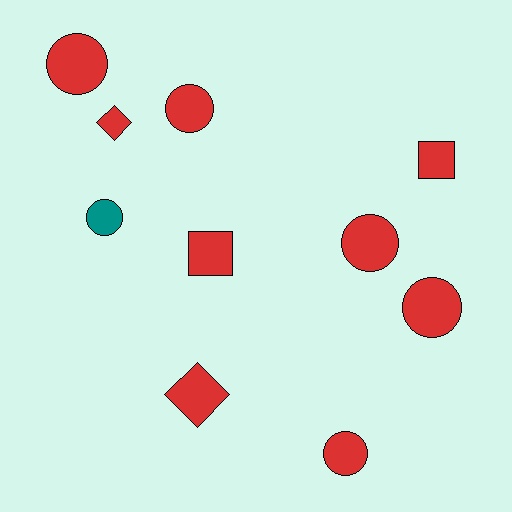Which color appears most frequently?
Red, with 9 objects.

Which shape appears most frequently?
Circle, with 6 objects.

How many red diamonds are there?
There are 2 red diamonds.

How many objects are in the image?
There are 10 objects.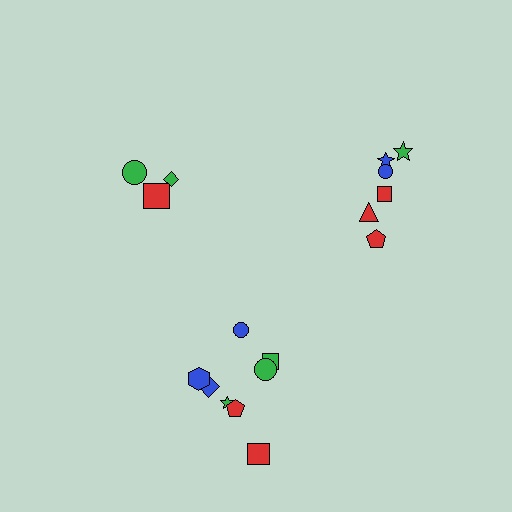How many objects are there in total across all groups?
There are 17 objects.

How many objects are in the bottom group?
There are 8 objects.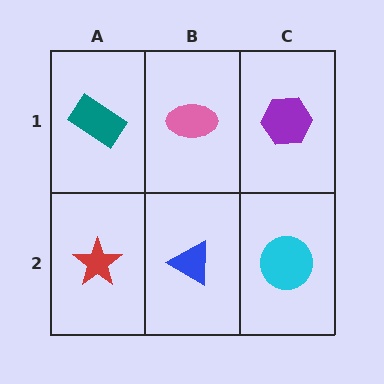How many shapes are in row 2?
3 shapes.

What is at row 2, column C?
A cyan circle.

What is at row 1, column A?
A teal rectangle.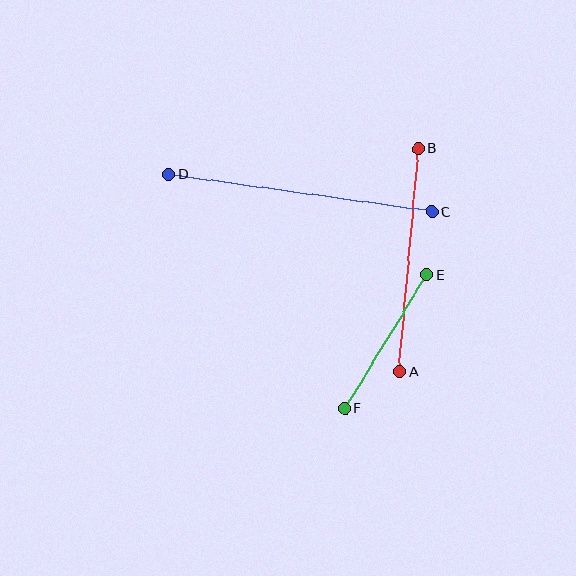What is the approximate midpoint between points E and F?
The midpoint is at approximately (386, 342) pixels.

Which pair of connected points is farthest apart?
Points C and D are farthest apart.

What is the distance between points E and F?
The distance is approximately 156 pixels.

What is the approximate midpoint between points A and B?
The midpoint is at approximately (409, 260) pixels.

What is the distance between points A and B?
The distance is approximately 223 pixels.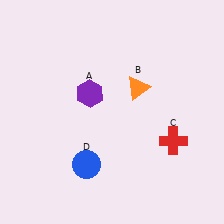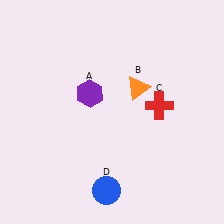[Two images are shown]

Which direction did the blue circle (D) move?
The blue circle (D) moved down.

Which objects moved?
The objects that moved are: the red cross (C), the blue circle (D).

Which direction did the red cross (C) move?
The red cross (C) moved up.